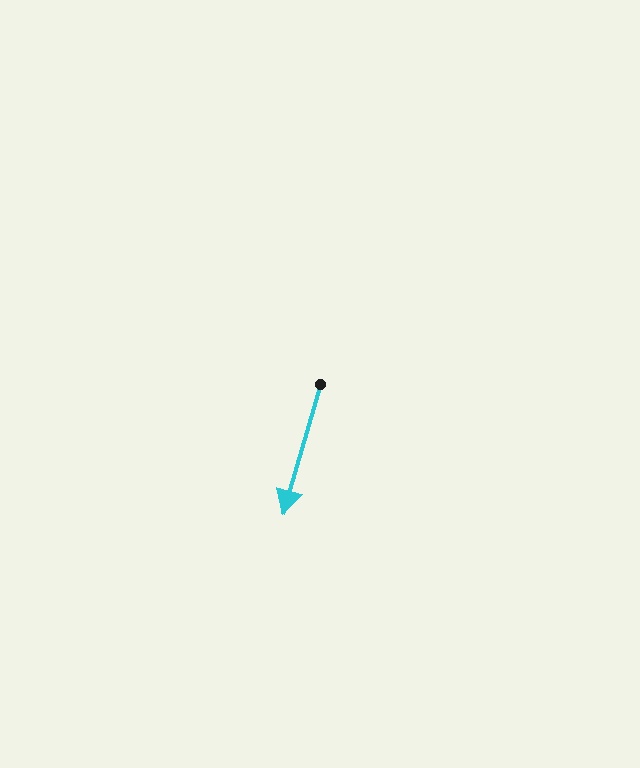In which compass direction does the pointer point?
South.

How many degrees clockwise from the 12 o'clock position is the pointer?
Approximately 196 degrees.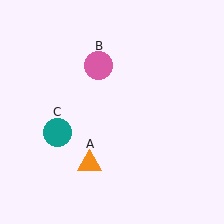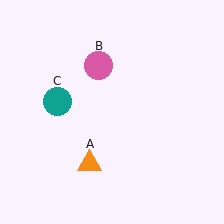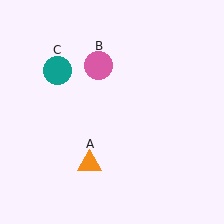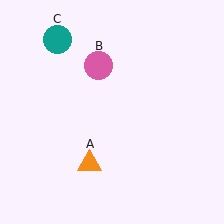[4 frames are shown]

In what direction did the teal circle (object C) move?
The teal circle (object C) moved up.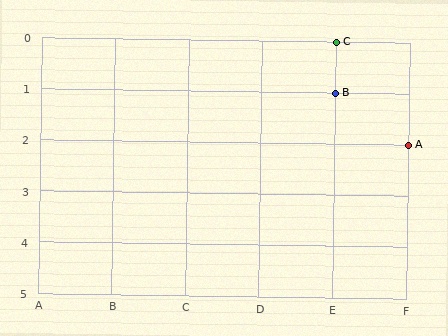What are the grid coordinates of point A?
Point A is at grid coordinates (F, 2).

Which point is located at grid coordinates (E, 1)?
Point B is at (E, 1).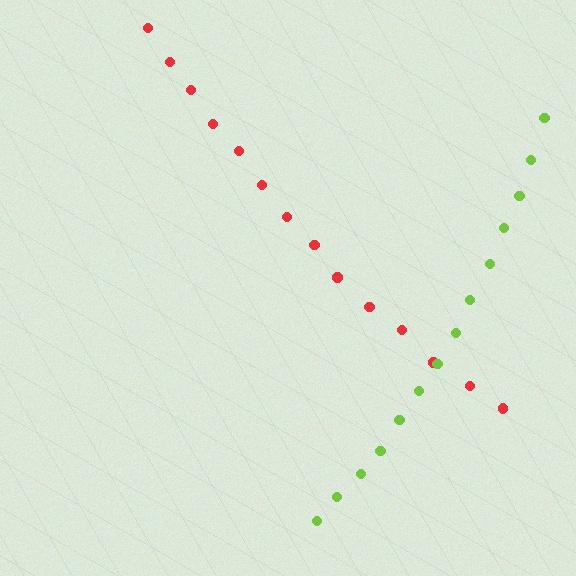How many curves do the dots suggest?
There are 2 distinct paths.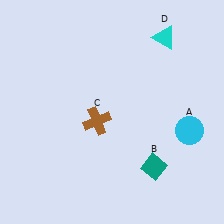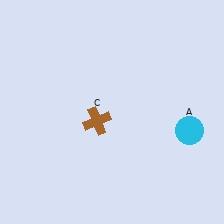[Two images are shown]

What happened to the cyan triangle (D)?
The cyan triangle (D) was removed in Image 2. It was in the top-right area of Image 1.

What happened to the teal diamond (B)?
The teal diamond (B) was removed in Image 2. It was in the bottom-right area of Image 1.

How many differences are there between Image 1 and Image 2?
There are 2 differences between the two images.